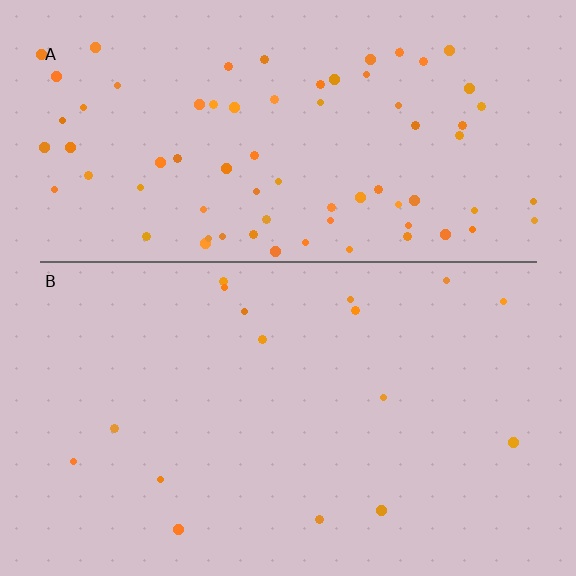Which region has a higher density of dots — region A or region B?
A (the top).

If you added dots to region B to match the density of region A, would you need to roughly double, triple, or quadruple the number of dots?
Approximately quadruple.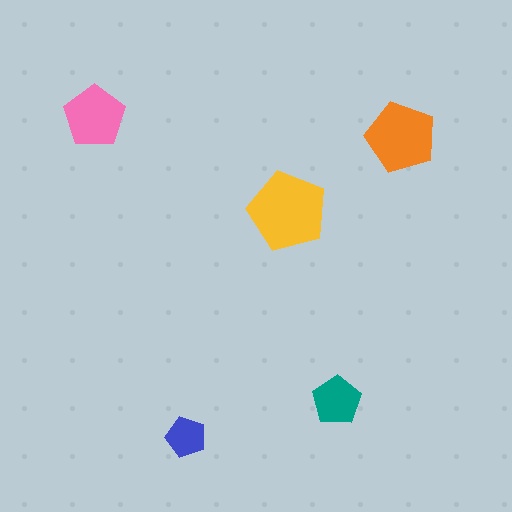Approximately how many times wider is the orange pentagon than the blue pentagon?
About 1.5 times wider.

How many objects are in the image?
There are 5 objects in the image.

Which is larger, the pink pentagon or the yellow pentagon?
The yellow one.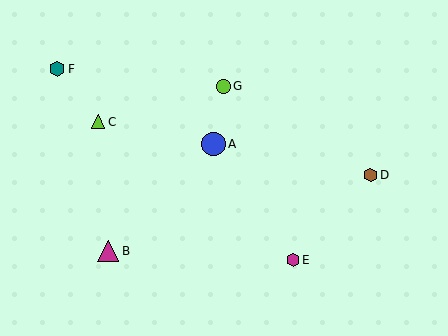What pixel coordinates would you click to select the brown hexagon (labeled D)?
Click at (370, 175) to select the brown hexagon D.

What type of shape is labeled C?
Shape C is a lime triangle.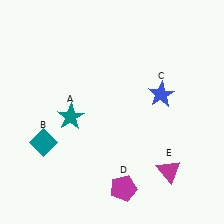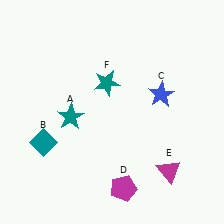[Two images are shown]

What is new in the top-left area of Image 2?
A teal star (F) was added in the top-left area of Image 2.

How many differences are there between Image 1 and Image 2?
There is 1 difference between the two images.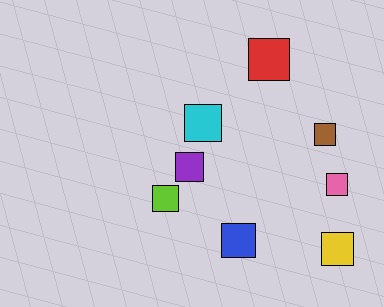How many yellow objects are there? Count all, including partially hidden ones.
There is 1 yellow object.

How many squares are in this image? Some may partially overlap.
There are 8 squares.